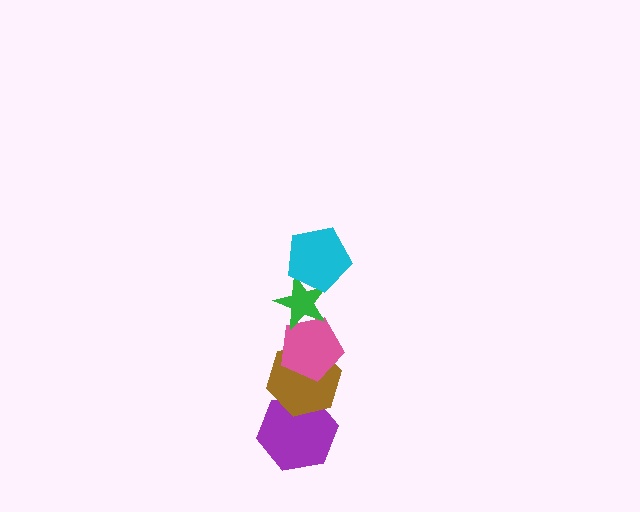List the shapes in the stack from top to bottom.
From top to bottom: the cyan pentagon, the green star, the pink pentagon, the brown hexagon, the purple hexagon.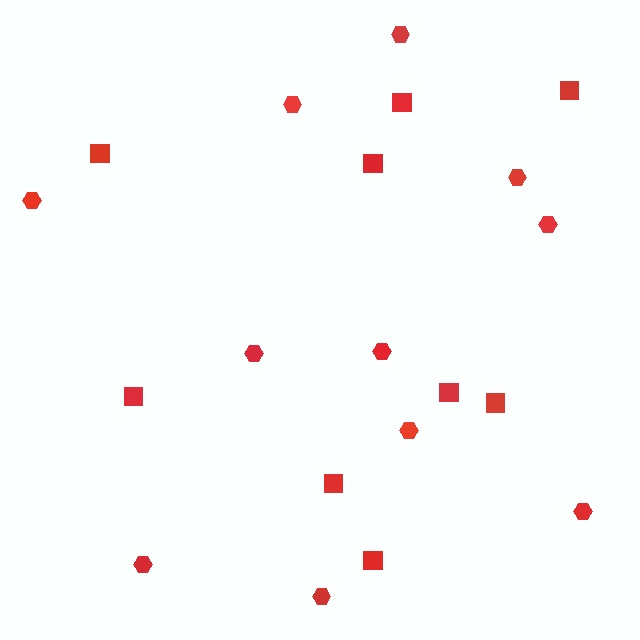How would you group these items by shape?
There are 2 groups: one group of hexagons (11) and one group of squares (9).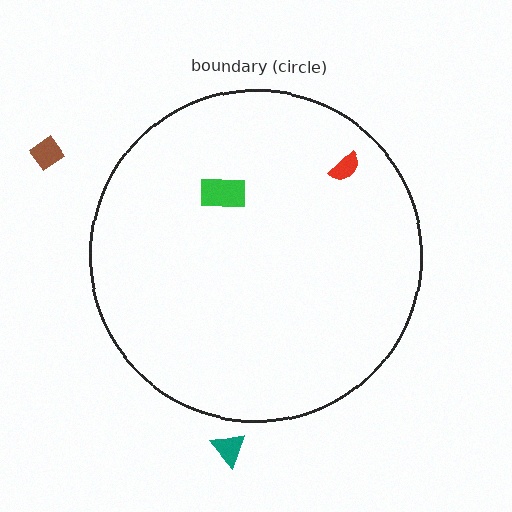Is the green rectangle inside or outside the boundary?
Inside.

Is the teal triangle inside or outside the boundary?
Outside.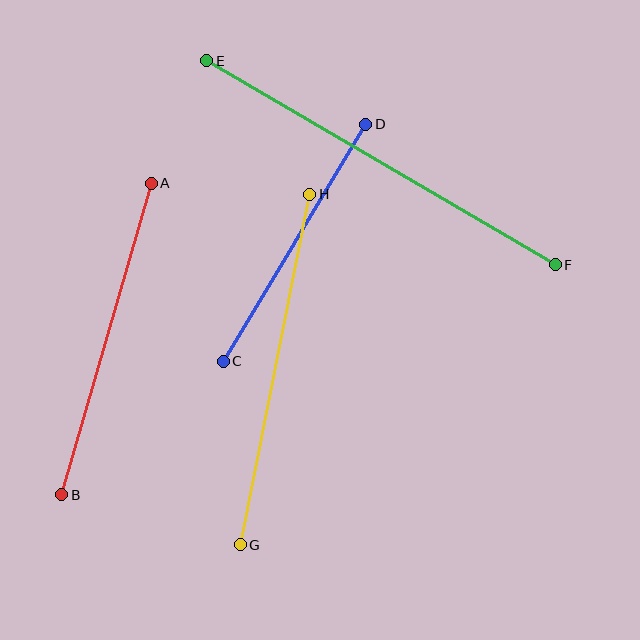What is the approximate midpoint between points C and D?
The midpoint is at approximately (294, 243) pixels.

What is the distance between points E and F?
The distance is approximately 404 pixels.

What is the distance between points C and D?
The distance is approximately 277 pixels.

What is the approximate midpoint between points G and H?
The midpoint is at approximately (275, 370) pixels.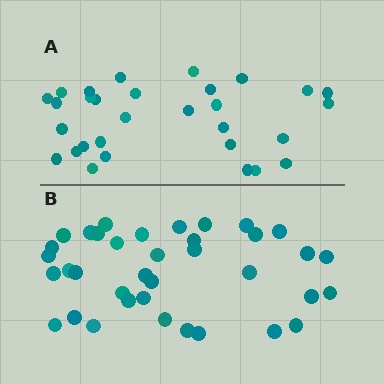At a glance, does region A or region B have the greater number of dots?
Region B (the bottom region) has more dots.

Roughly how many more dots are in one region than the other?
Region B has roughly 8 or so more dots than region A.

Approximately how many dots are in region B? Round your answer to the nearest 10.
About 40 dots. (The exact count is 37, which rounds to 40.)